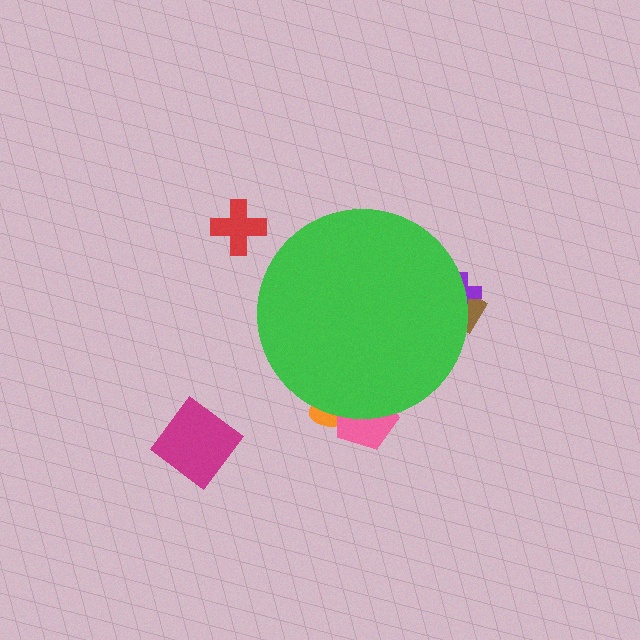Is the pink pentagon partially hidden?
Yes, the pink pentagon is partially hidden behind the green circle.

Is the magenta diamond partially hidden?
No, the magenta diamond is fully visible.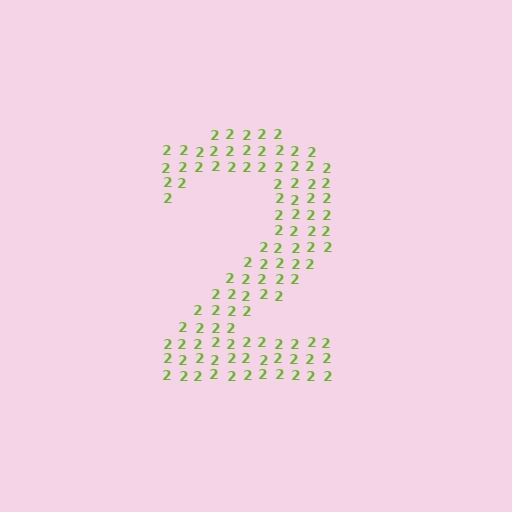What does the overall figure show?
The overall figure shows the digit 2.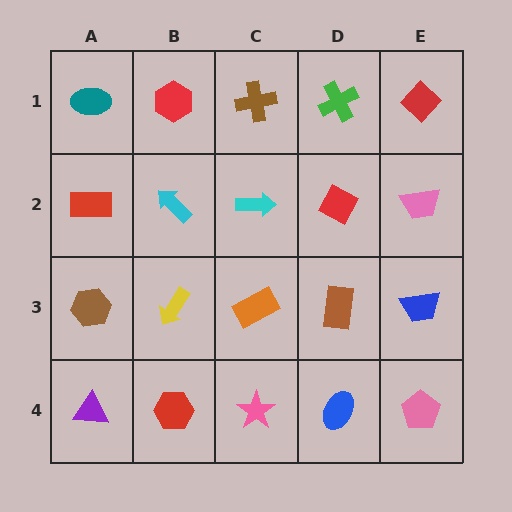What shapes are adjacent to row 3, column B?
A cyan arrow (row 2, column B), a red hexagon (row 4, column B), a brown hexagon (row 3, column A), an orange rectangle (row 3, column C).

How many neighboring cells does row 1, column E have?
2.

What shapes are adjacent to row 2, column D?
A green cross (row 1, column D), a brown rectangle (row 3, column D), a cyan arrow (row 2, column C), a pink trapezoid (row 2, column E).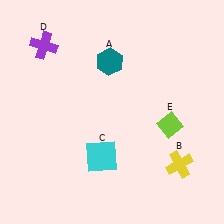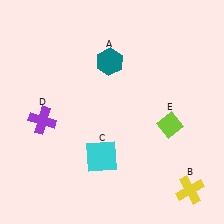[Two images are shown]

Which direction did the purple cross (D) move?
The purple cross (D) moved down.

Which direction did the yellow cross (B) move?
The yellow cross (B) moved down.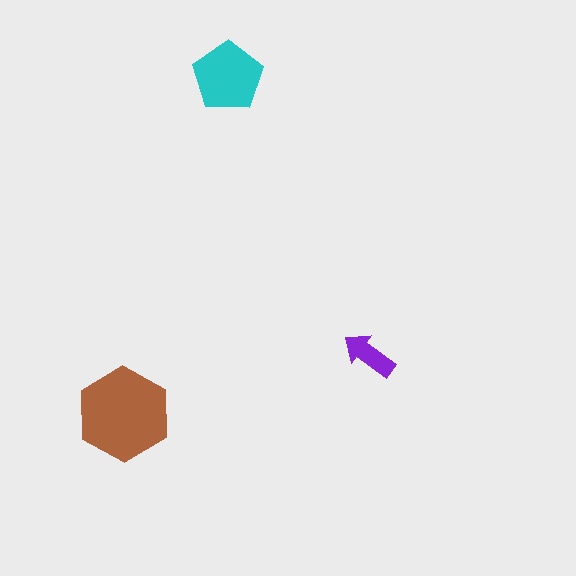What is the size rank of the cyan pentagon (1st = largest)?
2nd.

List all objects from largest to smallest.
The brown hexagon, the cyan pentagon, the purple arrow.